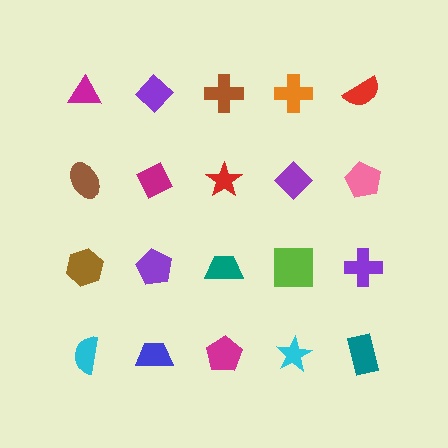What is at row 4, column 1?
A cyan semicircle.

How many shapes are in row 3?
5 shapes.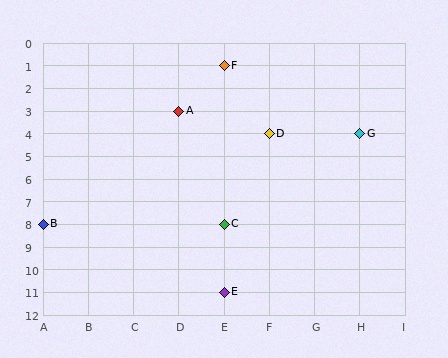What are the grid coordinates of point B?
Point B is at grid coordinates (A, 8).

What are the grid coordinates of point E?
Point E is at grid coordinates (E, 11).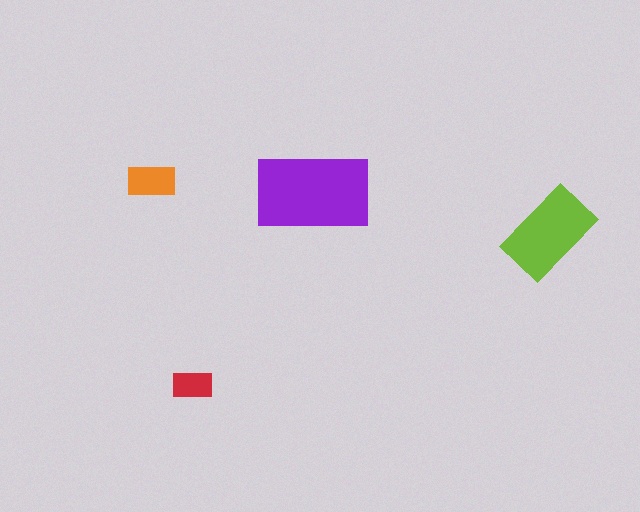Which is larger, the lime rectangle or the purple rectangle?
The purple one.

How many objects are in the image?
There are 4 objects in the image.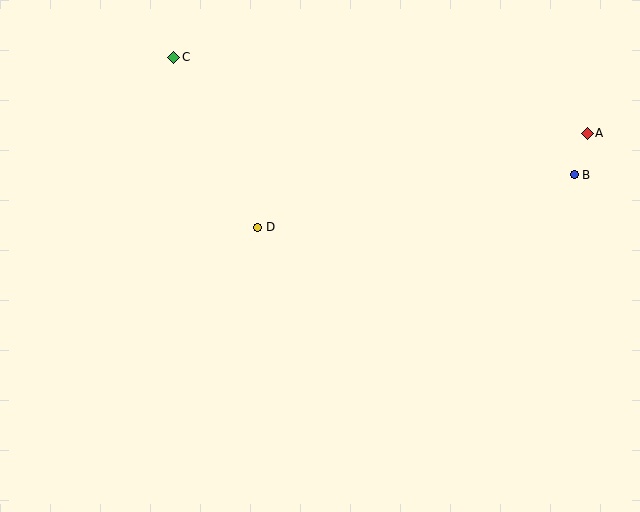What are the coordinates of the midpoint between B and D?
The midpoint between B and D is at (416, 201).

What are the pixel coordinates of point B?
Point B is at (574, 175).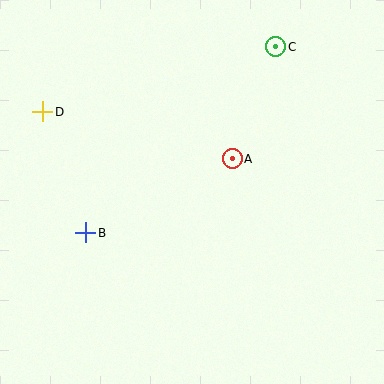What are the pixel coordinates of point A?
Point A is at (232, 159).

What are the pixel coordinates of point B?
Point B is at (86, 233).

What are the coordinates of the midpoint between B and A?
The midpoint between B and A is at (159, 196).